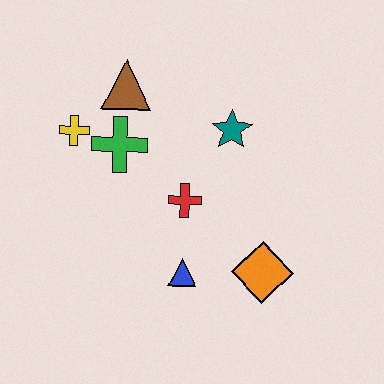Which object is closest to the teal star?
The red cross is closest to the teal star.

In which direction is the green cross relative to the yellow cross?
The green cross is to the right of the yellow cross.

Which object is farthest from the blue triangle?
The brown triangle is farthest from the blue triangle.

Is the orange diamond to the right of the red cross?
Yes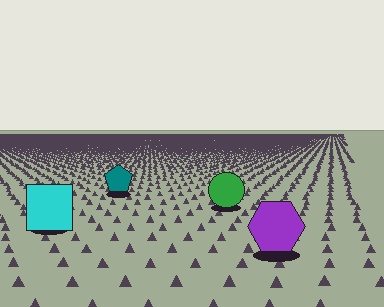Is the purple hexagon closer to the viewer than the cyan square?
Yes. The purple hexagon is closer — you can tell from the texture gradient: the ground texture is coarser near it.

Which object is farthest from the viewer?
The teal pentagon is farthest from the viewer. It appears smaller and the ground texture around it is denser.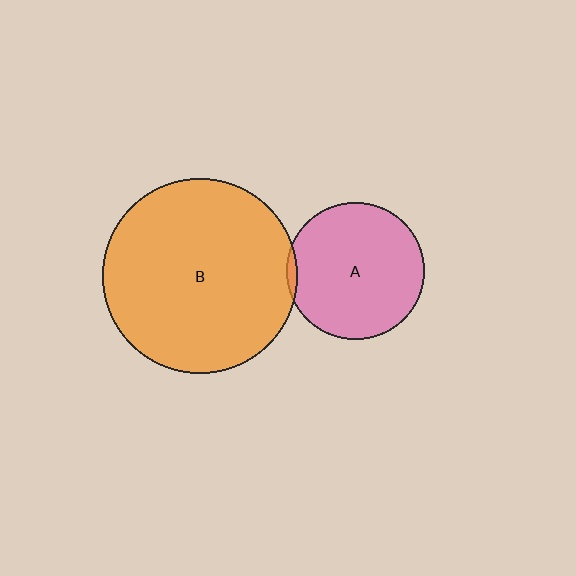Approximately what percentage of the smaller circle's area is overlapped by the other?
Approximately 5%.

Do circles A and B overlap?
Yes.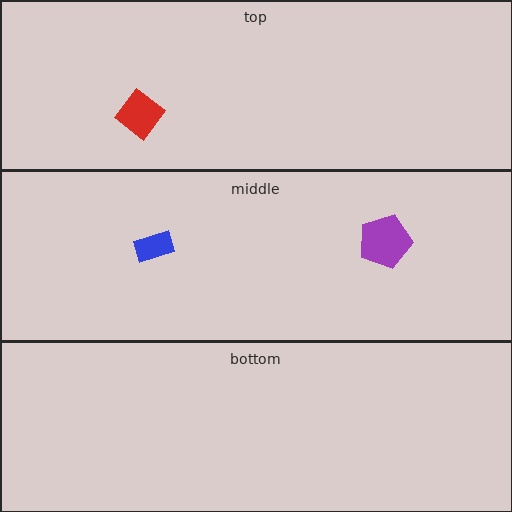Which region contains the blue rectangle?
The middle region.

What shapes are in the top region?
The red diamond.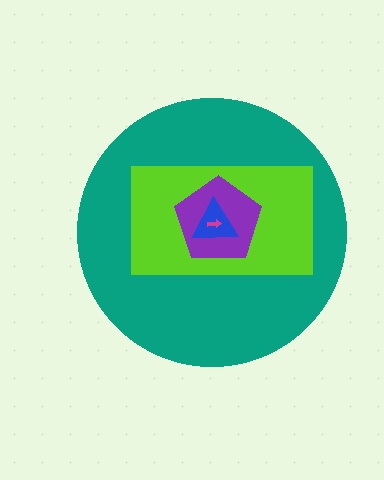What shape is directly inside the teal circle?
The lime rectangle.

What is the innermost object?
The magenta arrow.